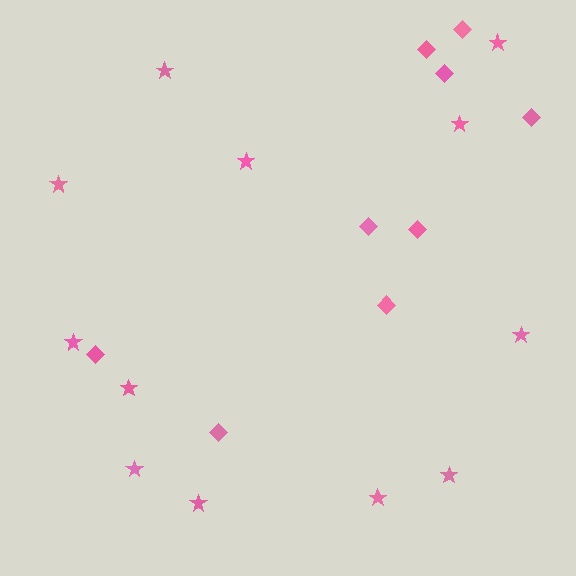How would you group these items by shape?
There are 2 groups: one group of diamonds (9) and one group of stars (12).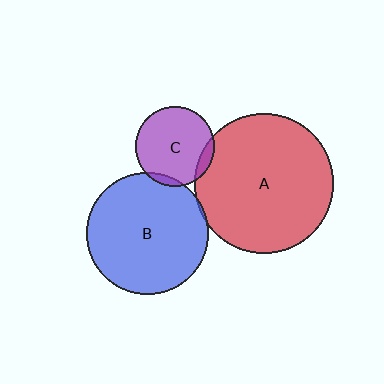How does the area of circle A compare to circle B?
Approximately 1.3 times.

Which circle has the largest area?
Circle A (red).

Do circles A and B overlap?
Yes.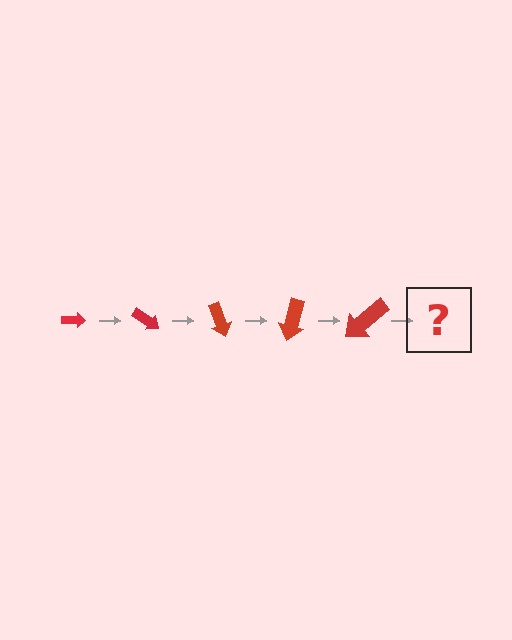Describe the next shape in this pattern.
It should be an arrow, larger than the previous one and rotated 175 degrees from the start.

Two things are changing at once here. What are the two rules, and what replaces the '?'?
The two rules are that the arrow grows larger each step and it rotates 35 degrees each step. The '?' should be an arrow, larger than the previous one and rotated 175 degrees from the start.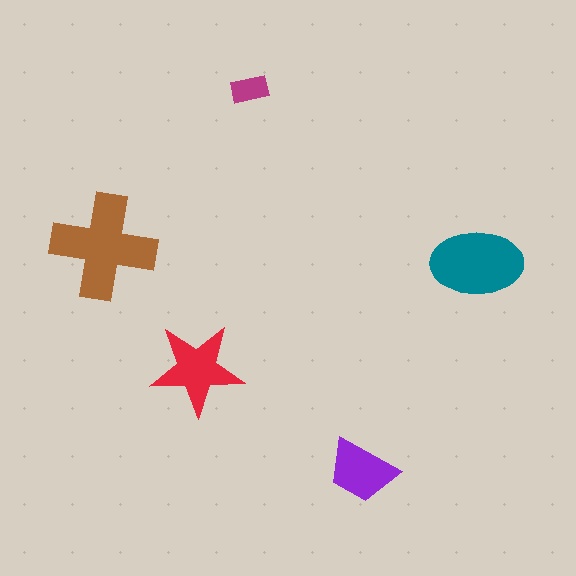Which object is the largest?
The brown cross.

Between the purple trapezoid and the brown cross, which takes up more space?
The brown cross.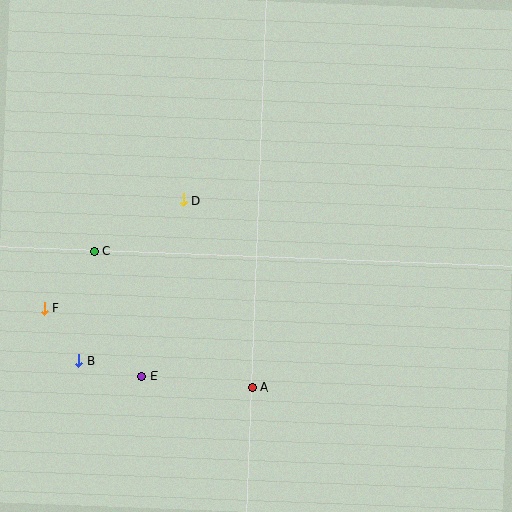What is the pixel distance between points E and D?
The distance between E and D is 181 pixels.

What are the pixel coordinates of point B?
Point B is at (79, 361).